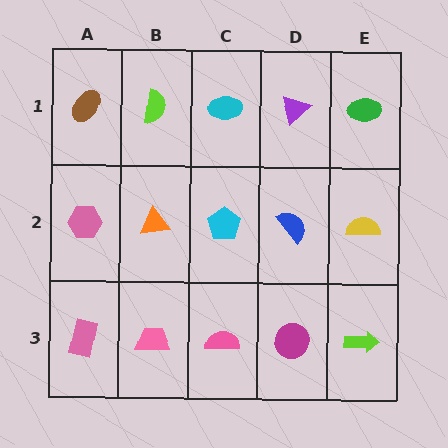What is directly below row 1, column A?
A pink hexagon.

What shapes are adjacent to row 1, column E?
A yellow semicircle (row 2, column E), a purple triangle (row 1, column D).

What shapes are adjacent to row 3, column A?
A pink hexagon (row 2, column A), a pink trapezoid (row 3, column B).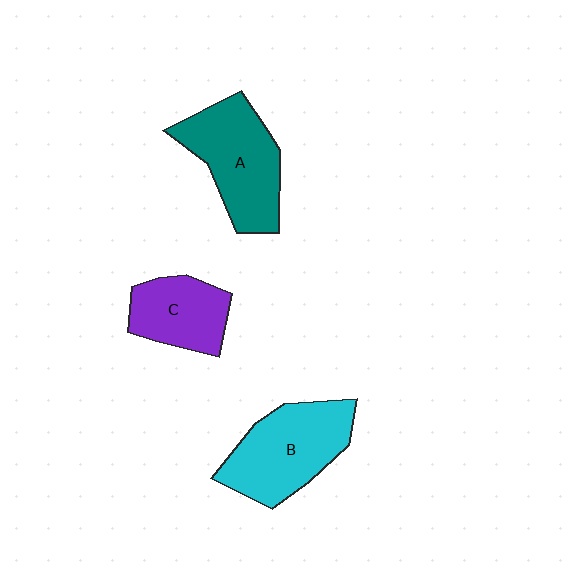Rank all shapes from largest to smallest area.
From largest to smallest: B (cyan), A (teal), C (purple).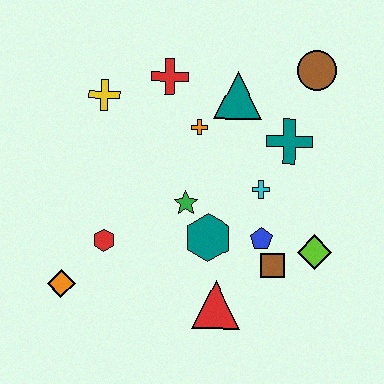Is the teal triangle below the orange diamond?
No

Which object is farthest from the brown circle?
The orange diamond is farthest from the brown circle.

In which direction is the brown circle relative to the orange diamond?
The brown circle is to the right of the orange diamond.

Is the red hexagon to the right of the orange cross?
No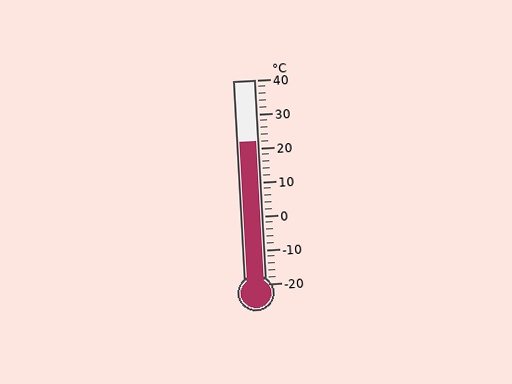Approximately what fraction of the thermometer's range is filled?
The thermometer is filled to approximately 70% of its range.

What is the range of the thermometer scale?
The thermometer scale ranges from -20°C to 40°C.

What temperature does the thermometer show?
The thermometer shows approximately 22°C.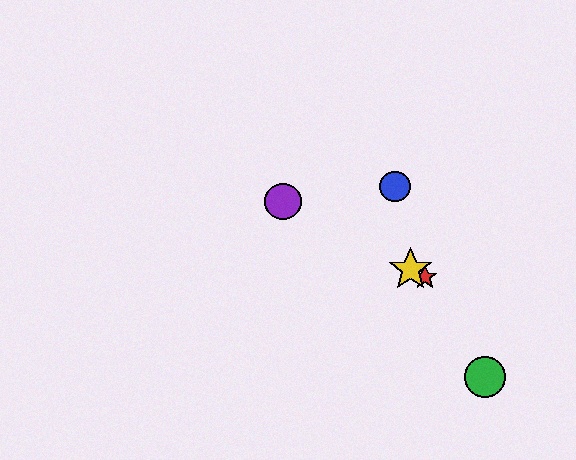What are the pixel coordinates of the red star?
The red star is at (425, 277).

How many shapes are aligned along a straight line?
3 shapes (the red star, the yellow star, the purple circle) are aligned along a straight line.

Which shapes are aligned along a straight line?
The red star, the yellow star, the purple circle are aligned along a straight line.